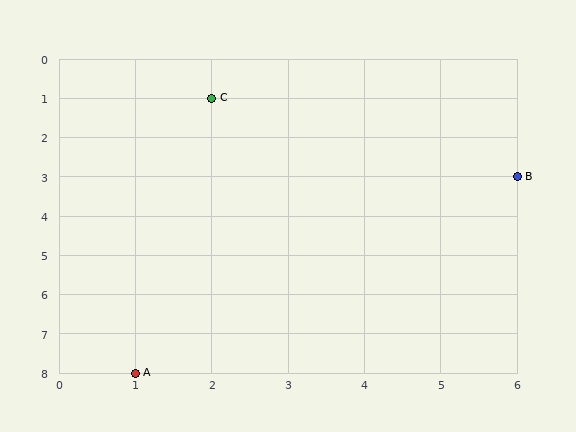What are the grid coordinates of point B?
Point B is at grid coordinates (6, 3).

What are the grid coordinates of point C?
Point C is at grid coordinates (2, 1).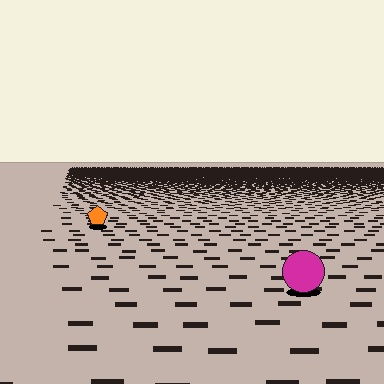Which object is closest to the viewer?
The magenta circle is closest. The texture marks near it are larger and more spread out.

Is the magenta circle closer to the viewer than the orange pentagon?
Yes. The magenta circle is closer — you can tell from the texture gradient: the ground texture is coarser near it.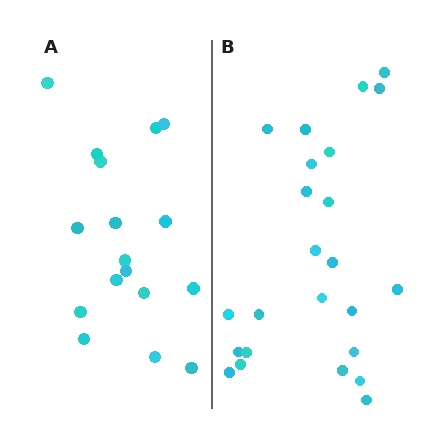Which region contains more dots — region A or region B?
Region B (the right region) has more dots.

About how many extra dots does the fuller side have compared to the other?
Region B has roughly 8 or so more dots than region A.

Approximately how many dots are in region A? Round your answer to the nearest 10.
About 20 dots. (The exact count is 17, which rounds to 20.)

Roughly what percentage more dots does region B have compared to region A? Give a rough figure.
About 40% more.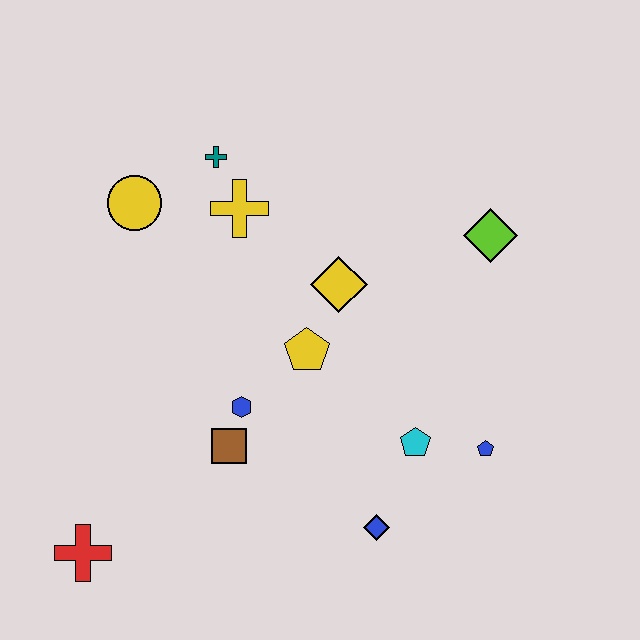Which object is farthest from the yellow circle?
The blue pentagon is farthest from the yellow circle.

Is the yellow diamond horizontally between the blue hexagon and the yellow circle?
No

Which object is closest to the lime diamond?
The yellow diamond is closest to the lime diamond.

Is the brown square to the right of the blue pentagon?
No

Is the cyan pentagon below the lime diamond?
Yes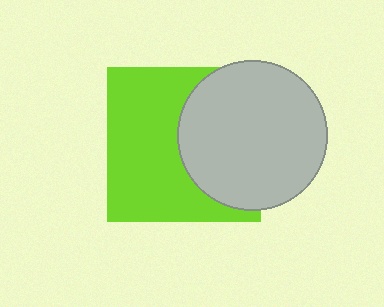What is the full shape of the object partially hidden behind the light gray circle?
The partially hidden object is a lime square.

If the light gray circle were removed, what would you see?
You would see the complete lime square.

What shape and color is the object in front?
The object in front is a light gray circle.